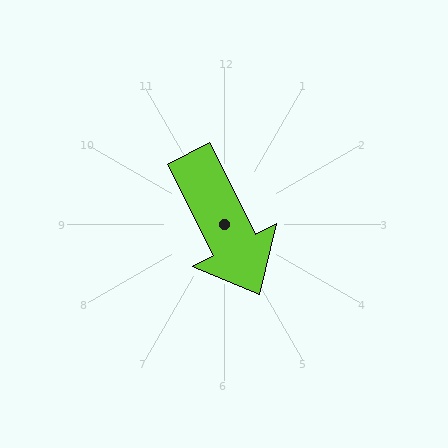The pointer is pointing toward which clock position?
Roughly 5 o'clock.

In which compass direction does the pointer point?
Southeast.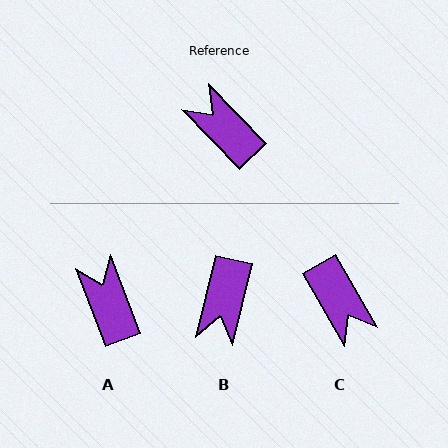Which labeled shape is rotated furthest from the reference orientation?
C, about 165 degrees away.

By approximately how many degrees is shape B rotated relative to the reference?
Approximately 122 degrees counter-clockwise.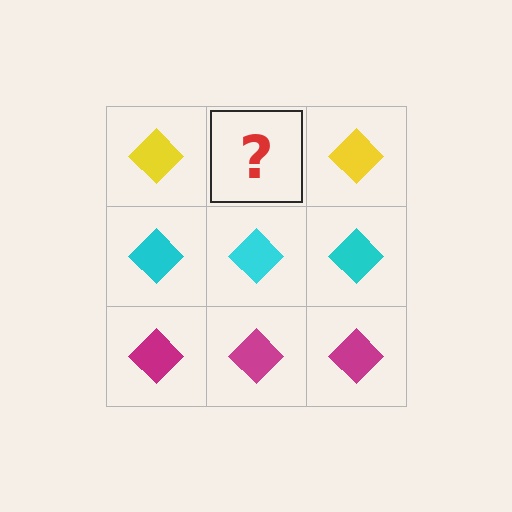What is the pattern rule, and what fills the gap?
The rule is that each row has a consistent color. The gap should be filled with a yellow diamond.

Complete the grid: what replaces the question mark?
The question mark should be replaced with a yellow diamond.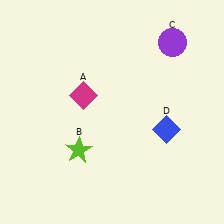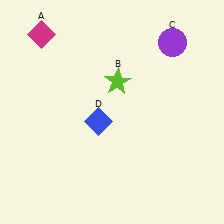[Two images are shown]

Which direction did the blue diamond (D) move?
The blue diamond (D) moved left.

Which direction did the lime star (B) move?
The lime star (B) moved up.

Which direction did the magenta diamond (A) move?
The magenta diamond (A) moved up.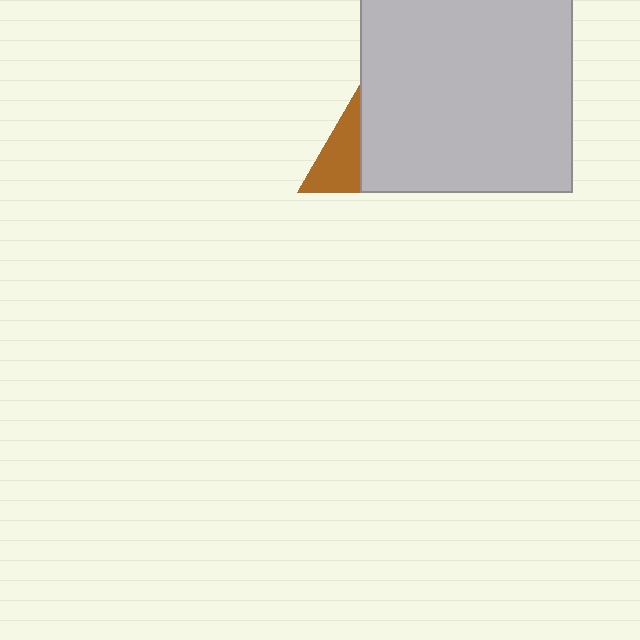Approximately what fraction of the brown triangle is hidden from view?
Roughly 50% of the brown triangle is hidden behind the light gray square.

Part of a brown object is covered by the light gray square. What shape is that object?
It is a triangle.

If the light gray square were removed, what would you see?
You would see the complete brown triangle.